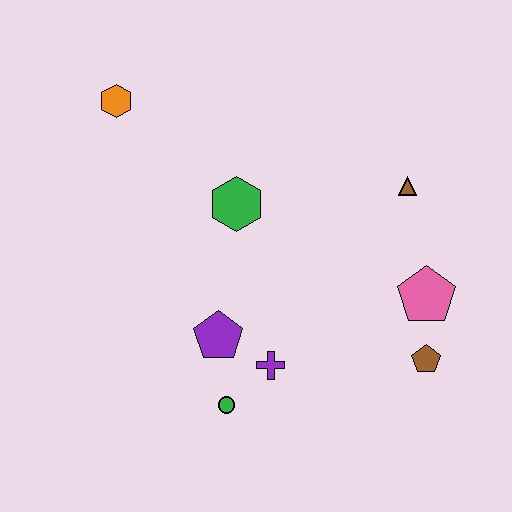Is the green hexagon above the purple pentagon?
Yes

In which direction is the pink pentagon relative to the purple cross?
The pink pentagon is to the right of the purple cross.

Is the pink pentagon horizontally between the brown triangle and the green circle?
No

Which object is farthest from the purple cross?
The orange hexagon is farthest from the purple cross.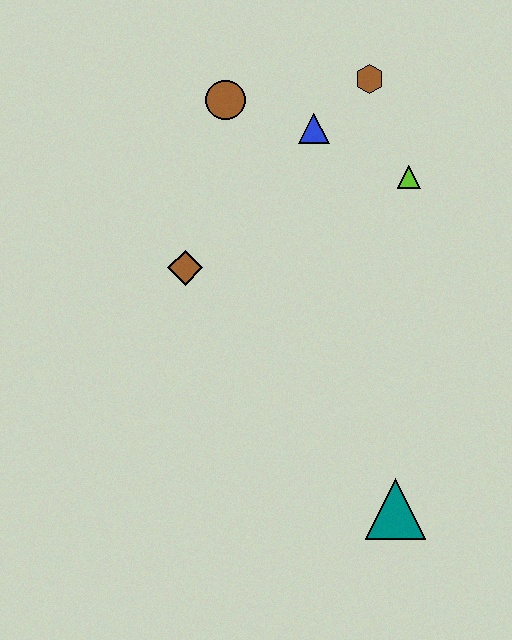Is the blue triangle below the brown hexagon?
Yes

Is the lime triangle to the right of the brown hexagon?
Yes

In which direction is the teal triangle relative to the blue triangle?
The teal triangle is below the blue triangle.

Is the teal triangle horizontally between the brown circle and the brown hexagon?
No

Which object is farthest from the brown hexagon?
The teal triangle is farthest from the brown hexagon.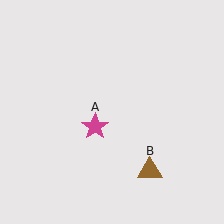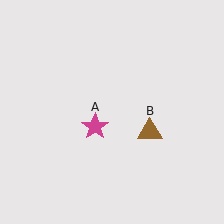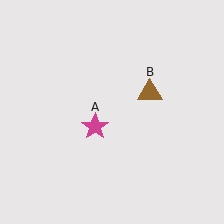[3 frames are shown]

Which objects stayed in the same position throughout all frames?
Magenta star (object A) remained stationary.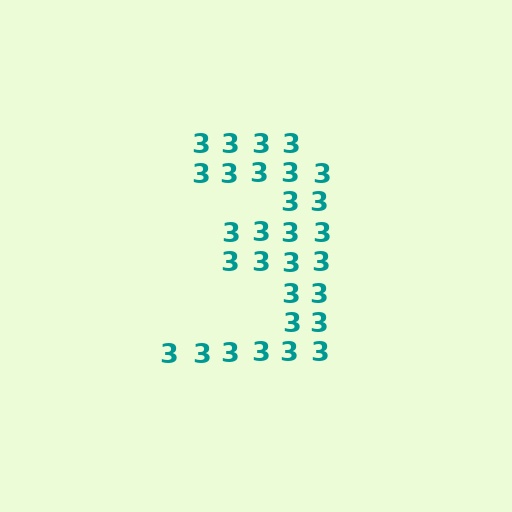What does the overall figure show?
The overall figure shows the digit 3.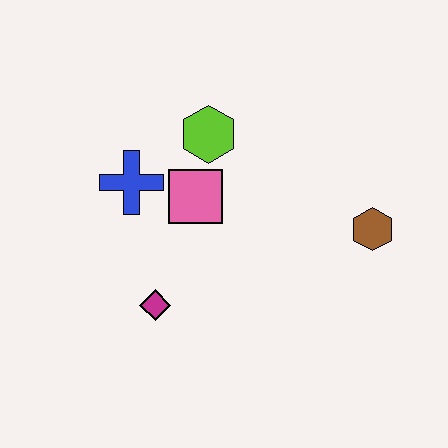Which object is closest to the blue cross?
The pink square is closest to the blue cross.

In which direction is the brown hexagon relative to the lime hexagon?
The brown hexagon is to the right of the lime hexagon.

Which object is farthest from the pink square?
The brown hexagon is farthest from the pink square.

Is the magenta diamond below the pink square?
Yes